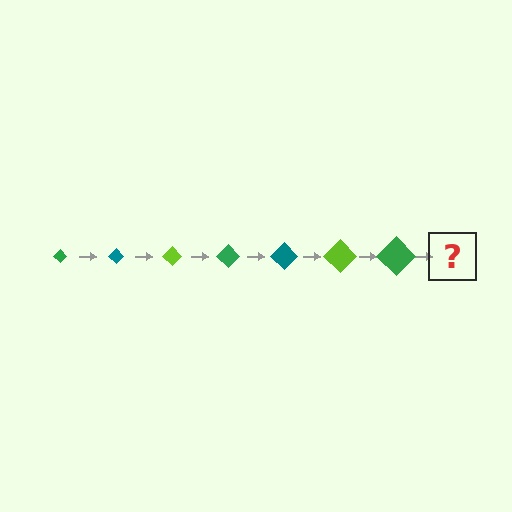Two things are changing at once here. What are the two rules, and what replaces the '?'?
The two rules are that the diamond grows larger each step and the color cycles through green, teal, and lime. The '?' should be a teal diamond, larger than the previous one.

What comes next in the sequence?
The next element should be a teal diamond, larger than the previous one.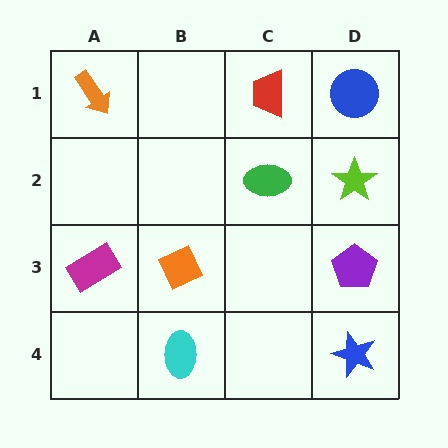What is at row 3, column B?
An orange diamond.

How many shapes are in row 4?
2 shapes.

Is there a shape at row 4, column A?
No, that cell is empty.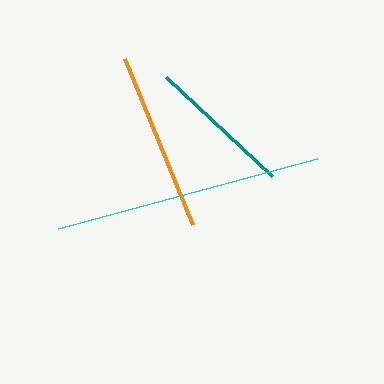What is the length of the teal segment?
The teal segment is approximately 145 pixels long.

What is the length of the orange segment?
The orange segment is approximately 179 pixels long.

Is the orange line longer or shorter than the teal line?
The orange line is longer than the teal line.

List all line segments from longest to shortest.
From longest to shortest: cyan, orange, teal.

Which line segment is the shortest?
The teal line is the shortest at approximately 145 pixels.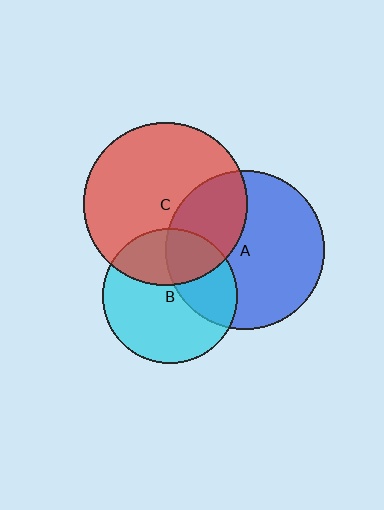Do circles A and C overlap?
Yes.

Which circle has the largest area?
Circle C (red).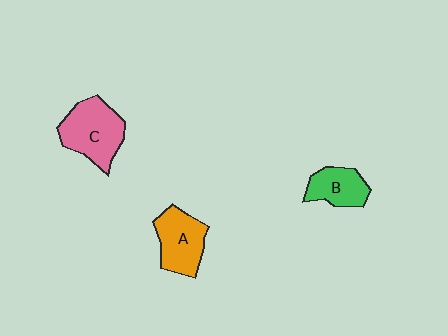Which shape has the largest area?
Shape C (pink).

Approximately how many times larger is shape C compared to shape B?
Approximately 1.6 times.